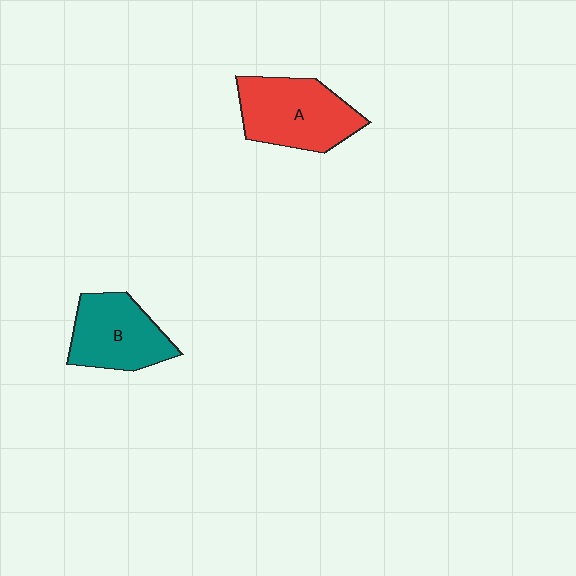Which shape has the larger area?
Shape A (red).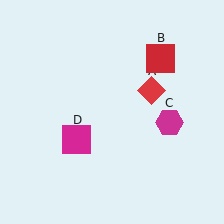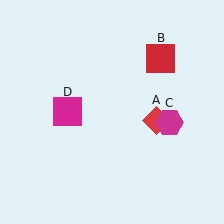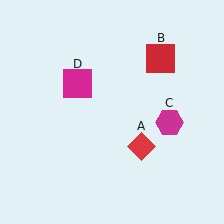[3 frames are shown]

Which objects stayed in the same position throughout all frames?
Red square (object B) and magenta hexagon (object C) remained stationary.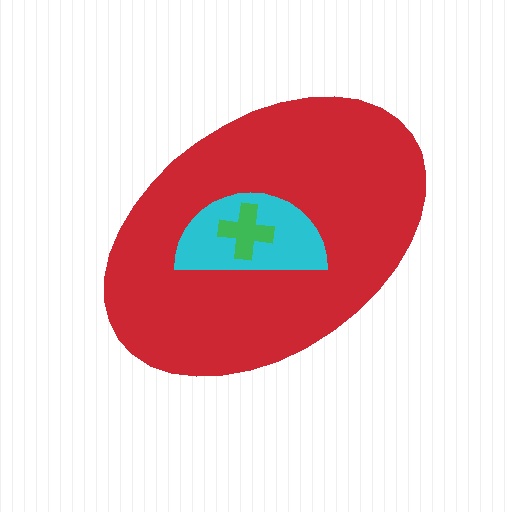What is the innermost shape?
The green cross.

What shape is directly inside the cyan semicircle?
The green cross.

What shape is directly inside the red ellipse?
The cyan semicircle.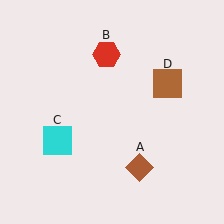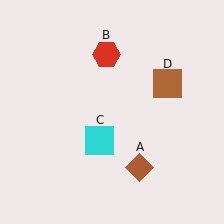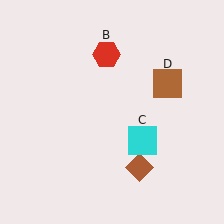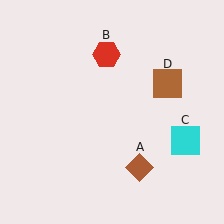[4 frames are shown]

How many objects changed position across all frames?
1 object changed position: cyan square (object C).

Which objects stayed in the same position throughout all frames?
Brown diamond (object A) and red hexagon (object B) and brown square (object D) remained stationary.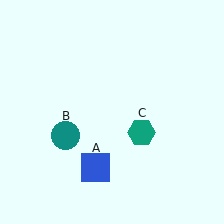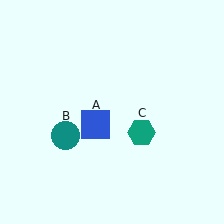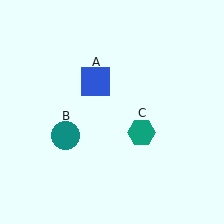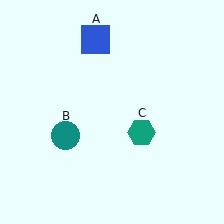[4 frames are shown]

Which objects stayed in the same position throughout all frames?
Teal circle (object B) and teal hexagon (object C) remained stationary.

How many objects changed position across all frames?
1 object changed position: blue square (object A).